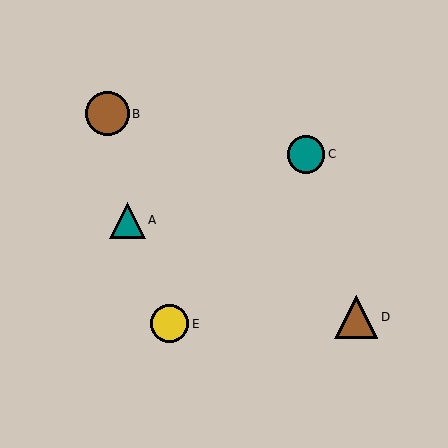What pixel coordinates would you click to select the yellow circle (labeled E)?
Click at (170, 324) to select the yellow circle E.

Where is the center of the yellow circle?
The center of the yellow circle is at (170, 324).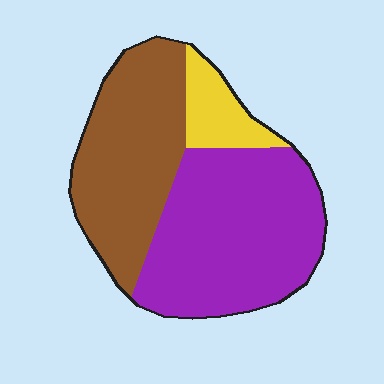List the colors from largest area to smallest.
From largest to smallest: purple, brown, yellow.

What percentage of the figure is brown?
Brown covers 39% of the figure.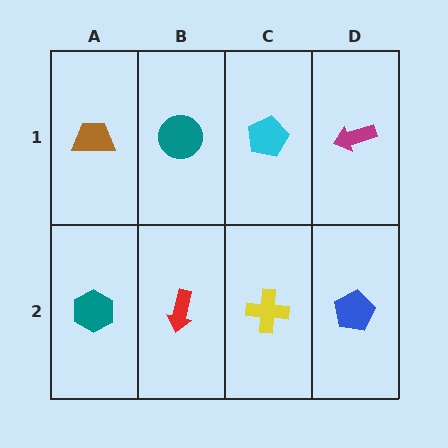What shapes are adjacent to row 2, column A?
A brown trapezoid (row 1, column A), a red arrow (row 2, column B).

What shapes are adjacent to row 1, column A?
A teal hexagon (row 2, column A), a teal circle (row 1, column B).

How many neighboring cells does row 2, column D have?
2.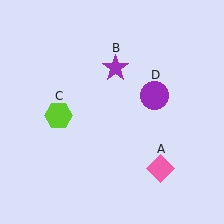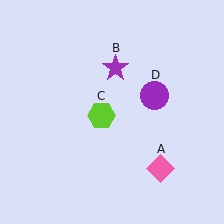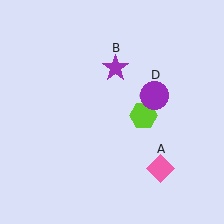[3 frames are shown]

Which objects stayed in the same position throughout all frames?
Pink diamond (object A) and purple star (object B) and purple circle (object D) remained stationary.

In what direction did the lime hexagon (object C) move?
The lime hexagon (object C) moved right.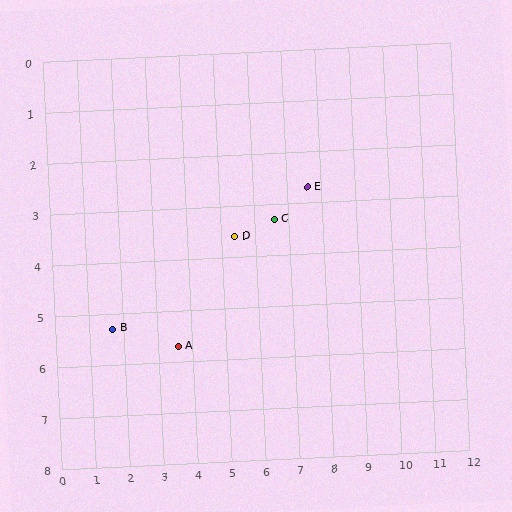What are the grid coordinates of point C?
Point C is at approximately (6.6, 3.3).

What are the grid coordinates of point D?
Point D is at approximately (5.4, 3.6).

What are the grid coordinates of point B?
Point B is at approximately (1.7, 5.3).